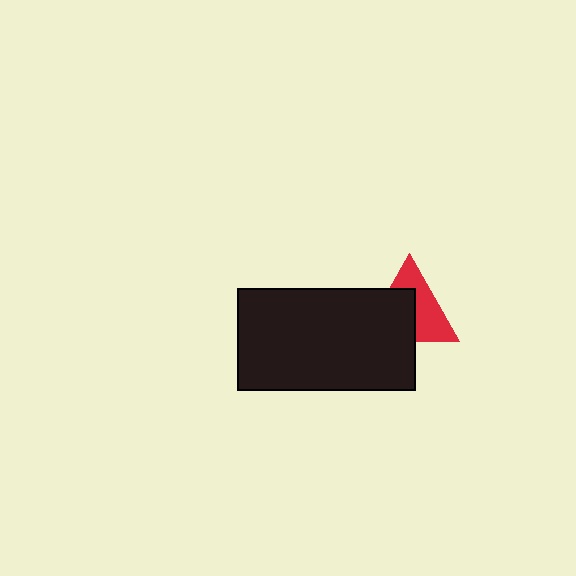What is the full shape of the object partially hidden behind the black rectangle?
The partially hidden object is a red triangle.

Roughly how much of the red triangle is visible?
About half of it is visible (roughly 51%).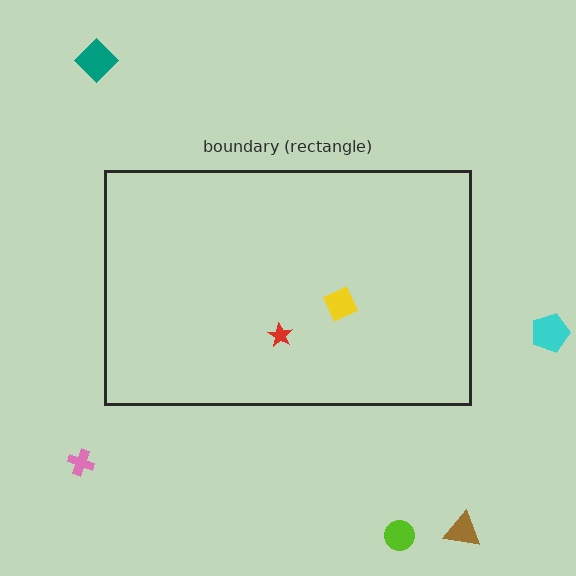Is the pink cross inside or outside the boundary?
Outside.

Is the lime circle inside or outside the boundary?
Outside.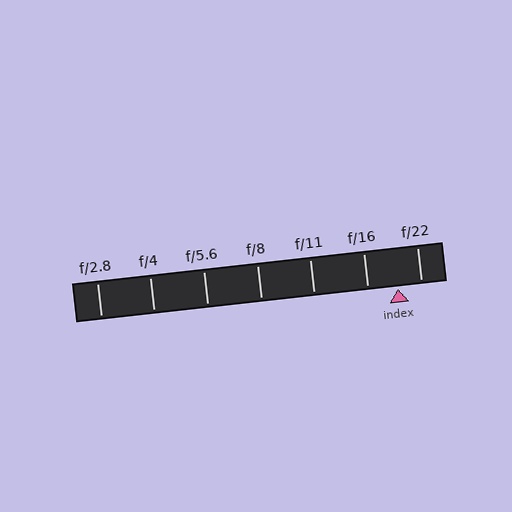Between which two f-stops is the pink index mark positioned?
The index mark is between f/16 and f/22.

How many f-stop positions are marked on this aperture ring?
There are 7 f-stop positions marked.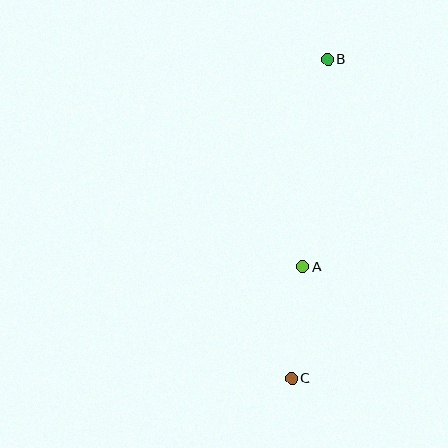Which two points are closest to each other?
Points A and C are closest to each other.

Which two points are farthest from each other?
Points B and C are farthest from each other.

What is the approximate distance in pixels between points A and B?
The distance between A and B is approximately 209 pixels.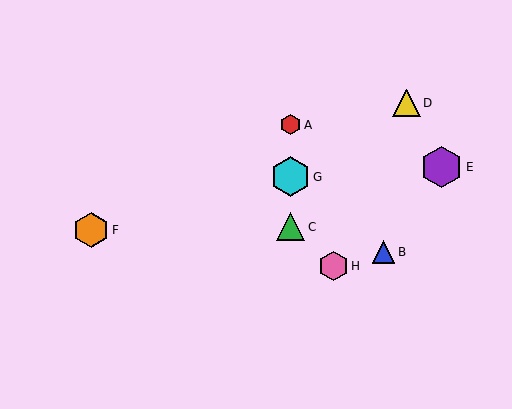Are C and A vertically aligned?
Yes, both are at x≈291.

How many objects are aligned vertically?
3 objects (A, C, G) are aligned vertically.